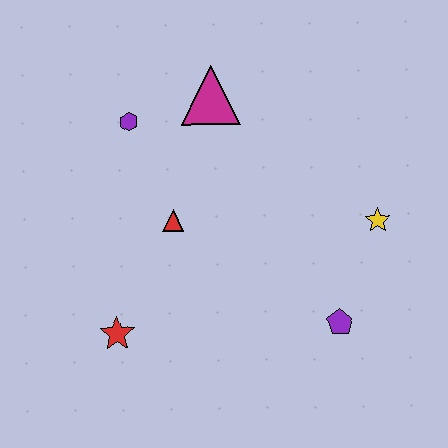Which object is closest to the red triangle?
The purple hexagon is closest to the red triangle.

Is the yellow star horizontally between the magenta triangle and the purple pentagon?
No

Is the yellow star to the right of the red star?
Yes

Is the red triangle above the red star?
Yes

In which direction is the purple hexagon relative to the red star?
The purple hexagon is above the red star.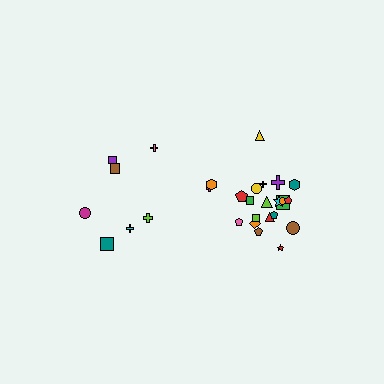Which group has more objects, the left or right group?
The right group.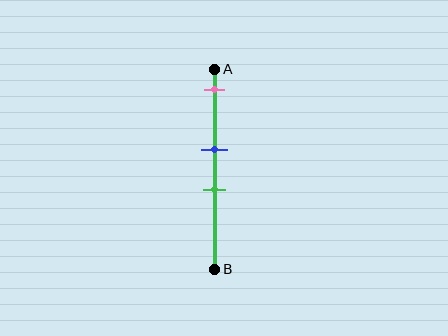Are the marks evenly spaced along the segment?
No, the marks are not evenly spaced.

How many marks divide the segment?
There are 3 marks dividing the segment.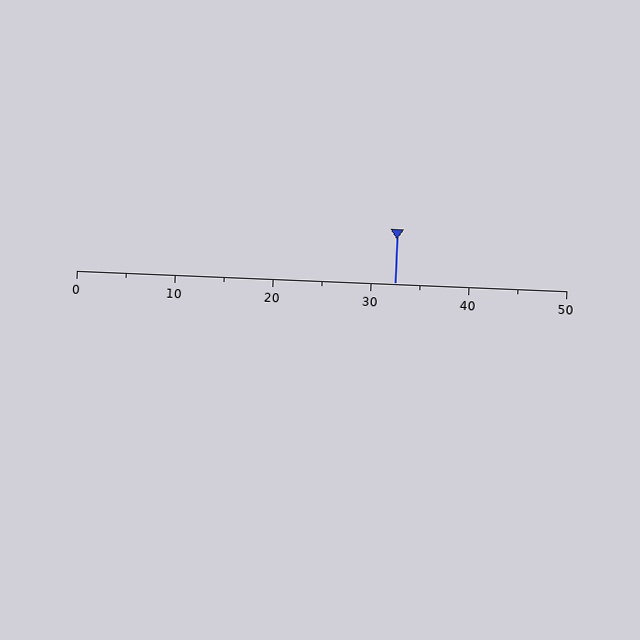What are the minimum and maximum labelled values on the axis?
The axis runs from 0 to 50.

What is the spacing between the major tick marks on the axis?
The major ticks are spaced 10 apart.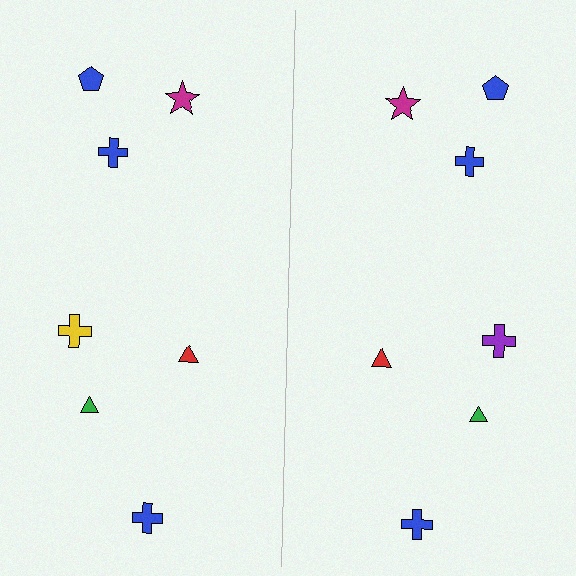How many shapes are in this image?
There are 14 shapes in this image.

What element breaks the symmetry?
The purple cross on the right side breaks the symmetry — its mirror counterpart is yellow.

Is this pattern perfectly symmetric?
No, the pattern is not perfectly symmetric. The purple cross on the right side breaks the symmetry — its mirror counterpart is yellow.